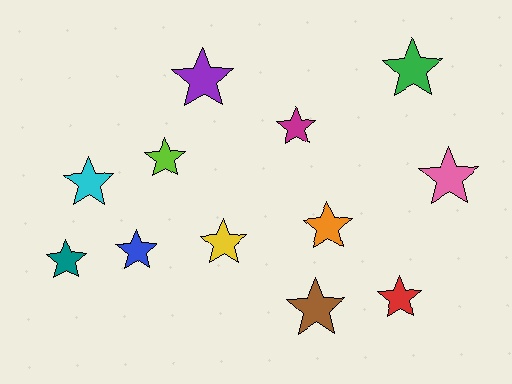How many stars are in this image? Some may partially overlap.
There are 12 stars.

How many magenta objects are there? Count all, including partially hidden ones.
There is 1 magenta object.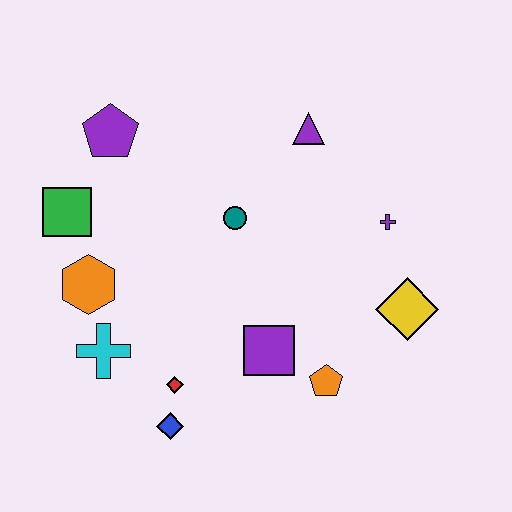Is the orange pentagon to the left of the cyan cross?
No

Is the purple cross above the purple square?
Yes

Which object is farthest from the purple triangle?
The blue diamond is farthest from the purple triangle.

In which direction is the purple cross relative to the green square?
The purple cross is to the right of the green square.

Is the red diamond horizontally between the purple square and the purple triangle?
No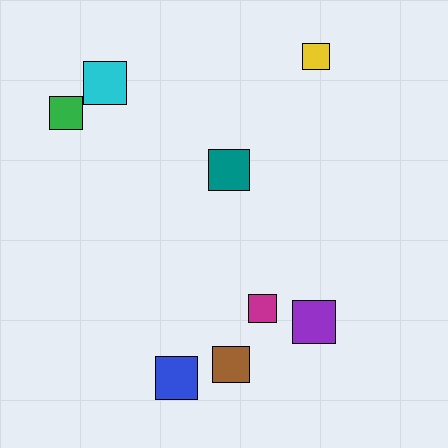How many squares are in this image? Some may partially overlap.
There are 8 squares.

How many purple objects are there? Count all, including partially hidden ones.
There is 1 purple object.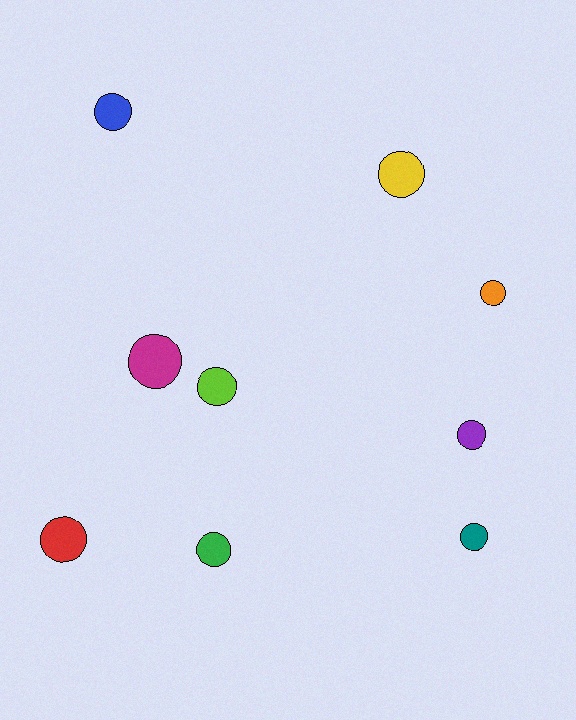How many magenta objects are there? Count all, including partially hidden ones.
There is 1 magenta object.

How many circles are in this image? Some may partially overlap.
There are 9 circles.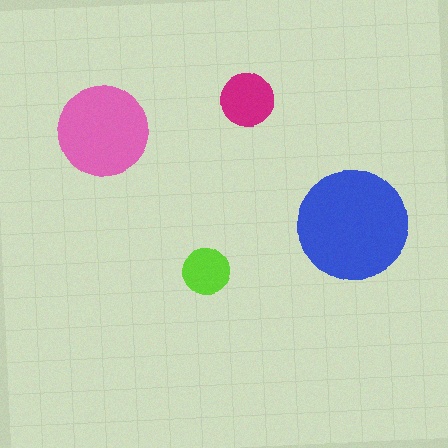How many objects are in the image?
There are 4 objects in the image.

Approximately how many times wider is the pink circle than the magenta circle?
About 1.5 times wider.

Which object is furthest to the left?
The pink circle is leftmost.